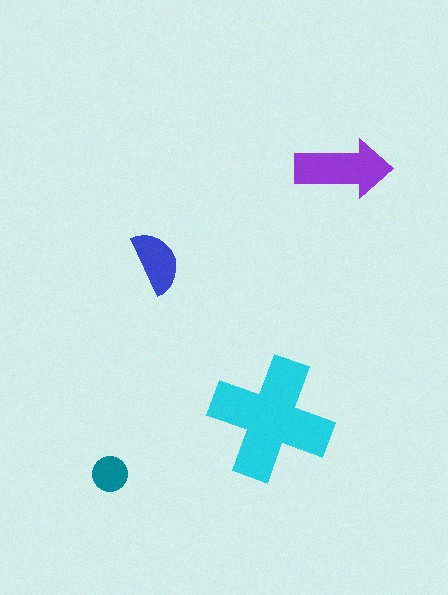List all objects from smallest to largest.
The teal circle, the blue semicircle, the purple arrow, the cyan cross.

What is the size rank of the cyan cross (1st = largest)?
1st.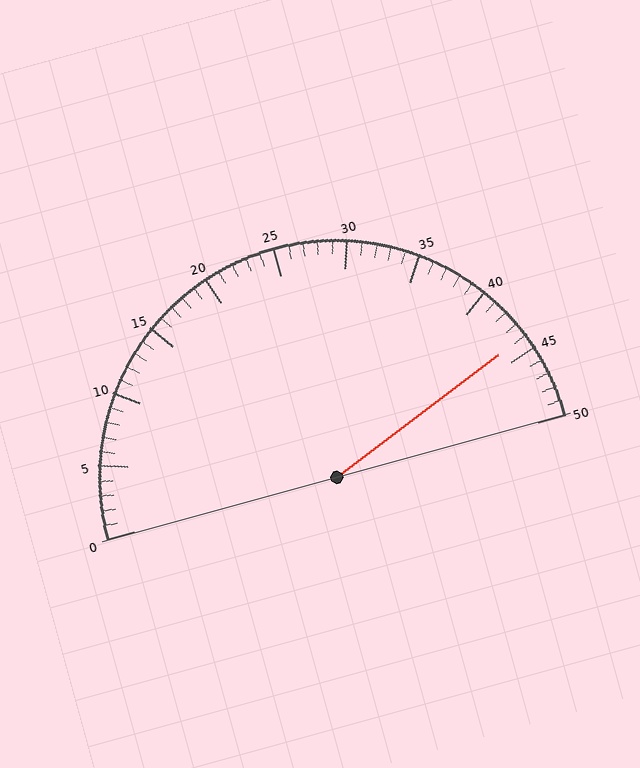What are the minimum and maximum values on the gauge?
The gauge ranges from 0 to 50.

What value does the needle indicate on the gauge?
The needle indicates approximately 44.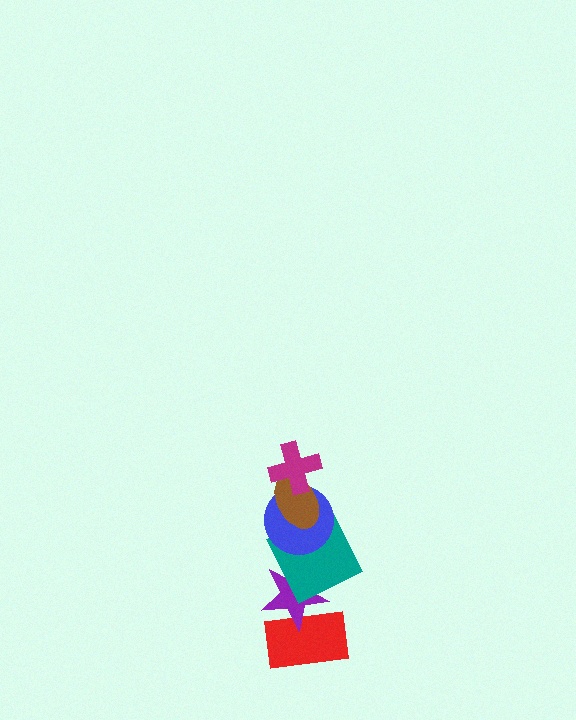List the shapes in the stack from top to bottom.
From top to bottom: the magenta cross, the brown ellipse, the blue circle, the teal square, the purple star, the red rectangle.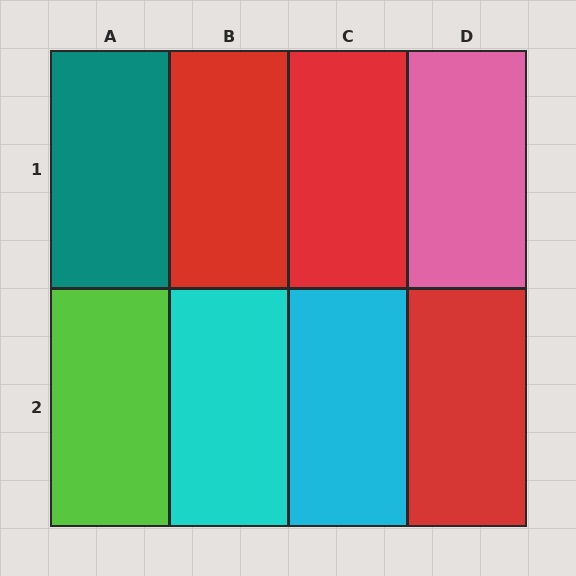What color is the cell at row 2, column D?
Red.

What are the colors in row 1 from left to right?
Teal, red, red, pink.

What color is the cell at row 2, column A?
Lime.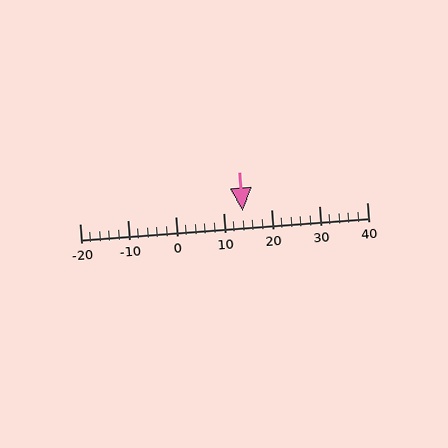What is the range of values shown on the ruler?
The ruler shows values from -20 to 40.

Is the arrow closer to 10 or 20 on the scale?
The arrow is closer to 10.